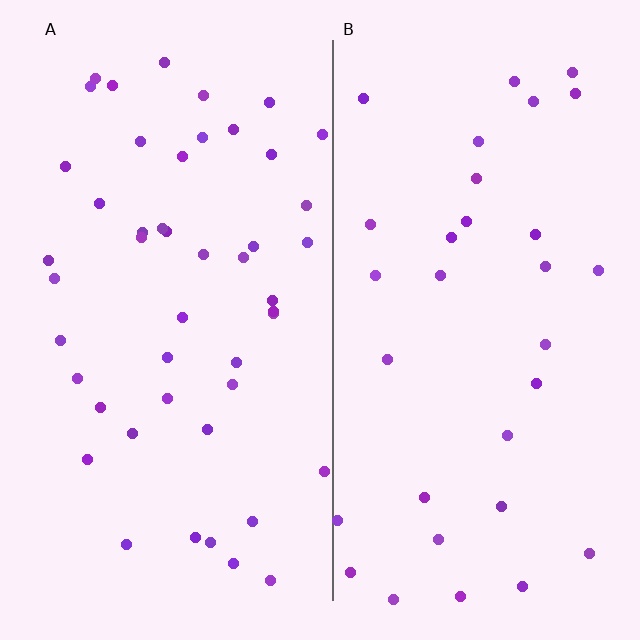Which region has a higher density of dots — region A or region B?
A (the left).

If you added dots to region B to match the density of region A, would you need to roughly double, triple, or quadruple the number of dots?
Approximately double.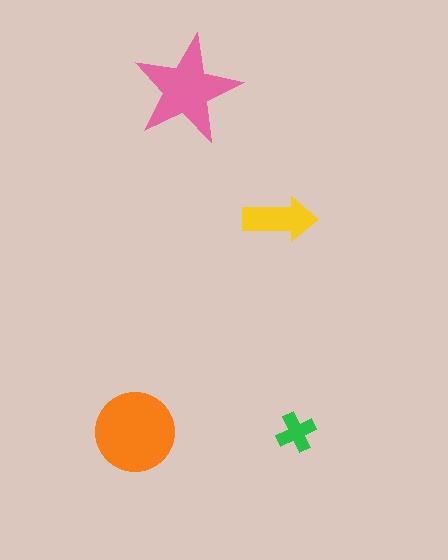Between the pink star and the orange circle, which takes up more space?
The orange circle.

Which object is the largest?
The orange circle.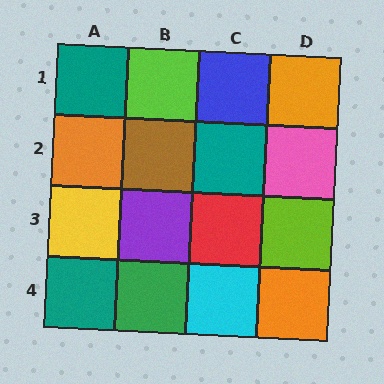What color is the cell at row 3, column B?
Purple.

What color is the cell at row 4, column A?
Teal.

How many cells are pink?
1 cell is pink.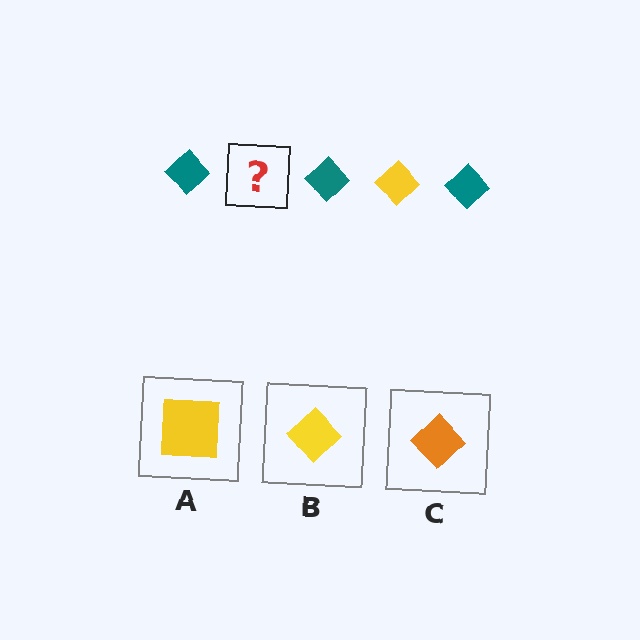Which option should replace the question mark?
Option B.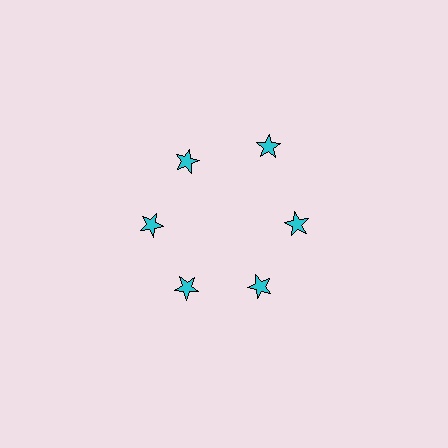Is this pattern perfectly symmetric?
No. The 6 cyan stars are arranged in a ring, but one element near the 1 o'clock position is pushed outward from the center, breaking the 6-fold rotational symmetry.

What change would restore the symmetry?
The symmetry would be restored by moving it inward, back onto the ring so that all 6 stars sit at equal angles and equal distance from the center.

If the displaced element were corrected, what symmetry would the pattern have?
It would have 6-fold rotational symmetry — the pattern would map onto itself every 60 degrees.